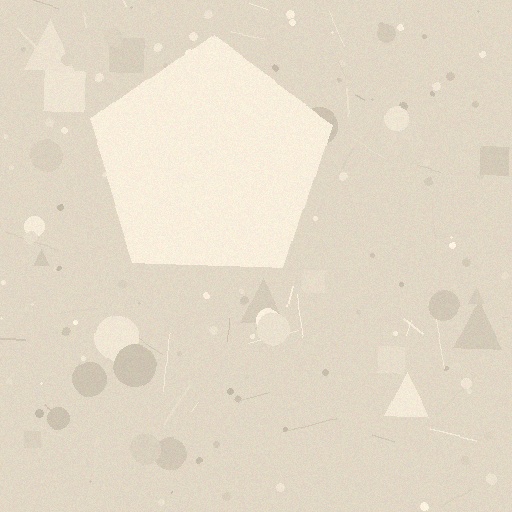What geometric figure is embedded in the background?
A pentagon is embedded in the background.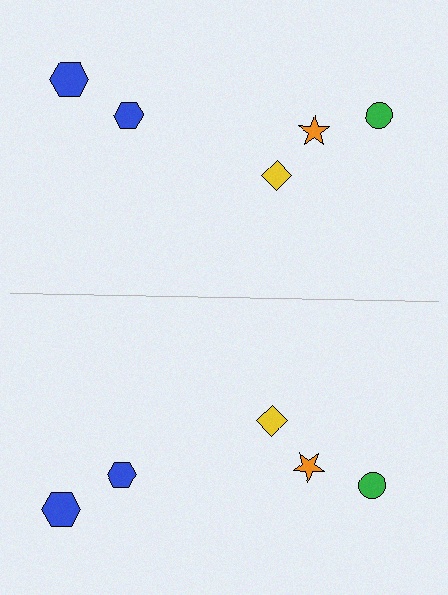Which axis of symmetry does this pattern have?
The pattern has a horizontal axis of symmetry running through the center of the image.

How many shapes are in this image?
There are 10 shapes in this image.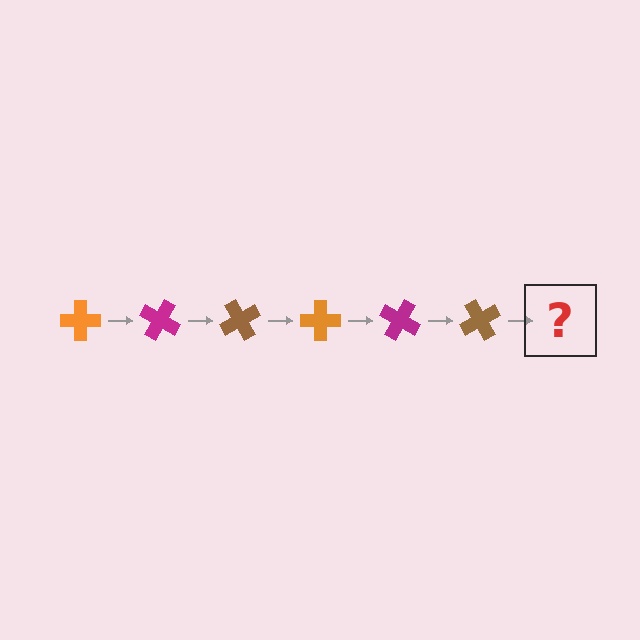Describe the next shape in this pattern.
It should be an orange cross, rotated 180 degrees from the start.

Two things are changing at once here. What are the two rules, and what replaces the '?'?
The two rules are that it rotates 30 degrees each step and the color cycles through orange, magenta, and brown. The '?' should be an orange cross, rotated 180 degrees from the start.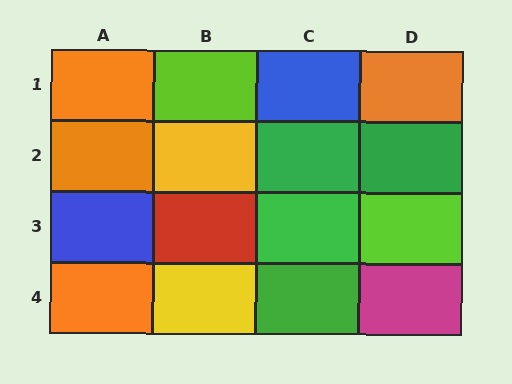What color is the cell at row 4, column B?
Yellow.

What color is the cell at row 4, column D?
Magenta.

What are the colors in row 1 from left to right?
Orange, lime, blue, orange.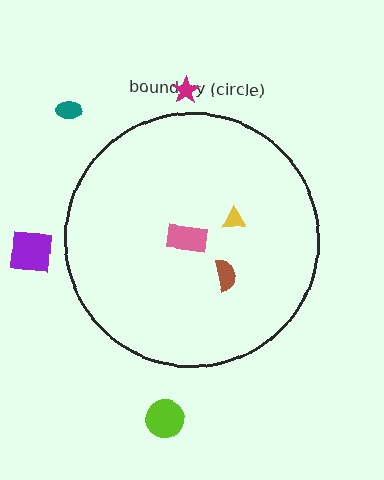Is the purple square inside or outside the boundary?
Outside.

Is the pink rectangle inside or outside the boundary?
Inside.